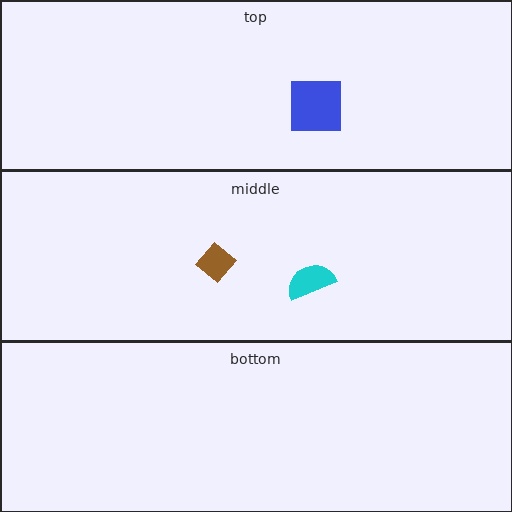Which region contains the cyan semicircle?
The middle region.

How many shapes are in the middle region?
2.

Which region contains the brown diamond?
The middle region.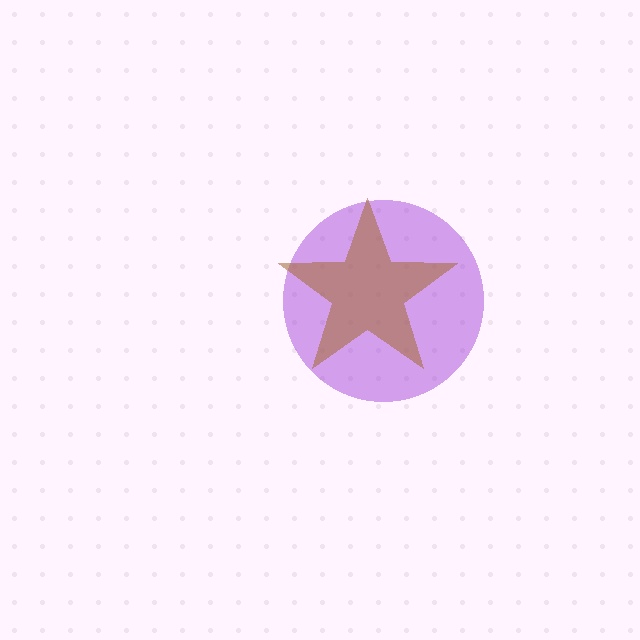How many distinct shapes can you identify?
There are 2 distinct shapes: a purple circle, a brown star.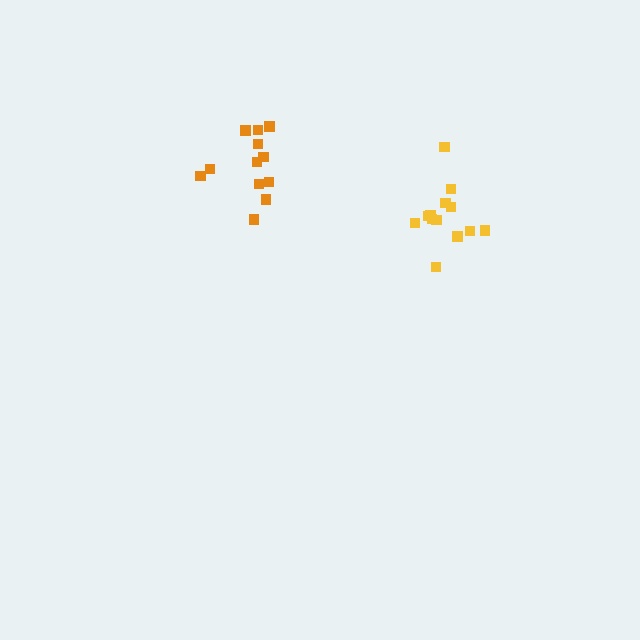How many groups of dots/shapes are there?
There are 2 groups.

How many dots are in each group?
Group 1: 13 dots, Group 2: 12 dots (25 total).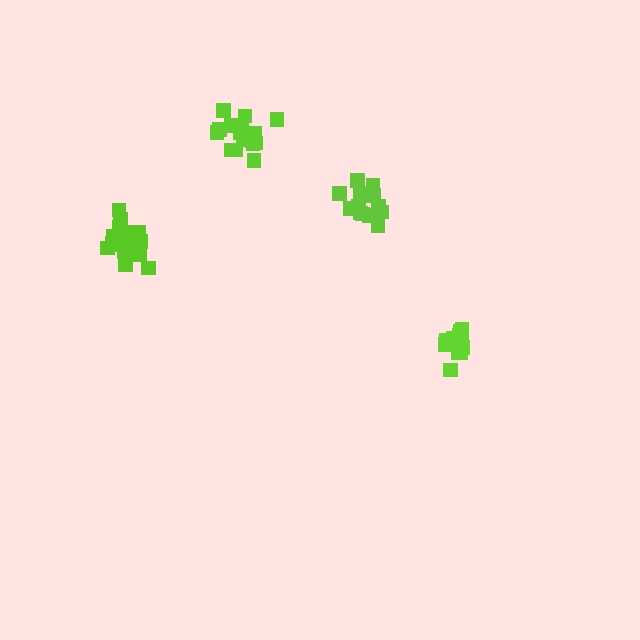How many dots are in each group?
Group 1: 13 dots, Group 2: 17 dots, Group 3: 15 dots, Group 4: 18 dots (63 total).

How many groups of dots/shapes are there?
There are 4 groups.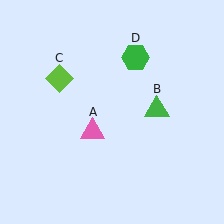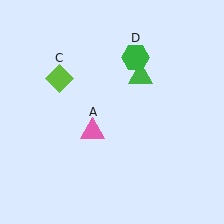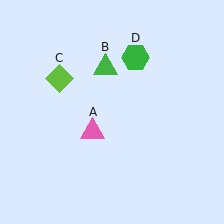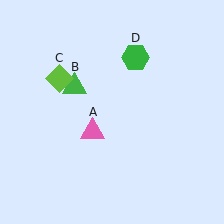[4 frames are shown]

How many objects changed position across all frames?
1 object changed position: green triangle (object B).